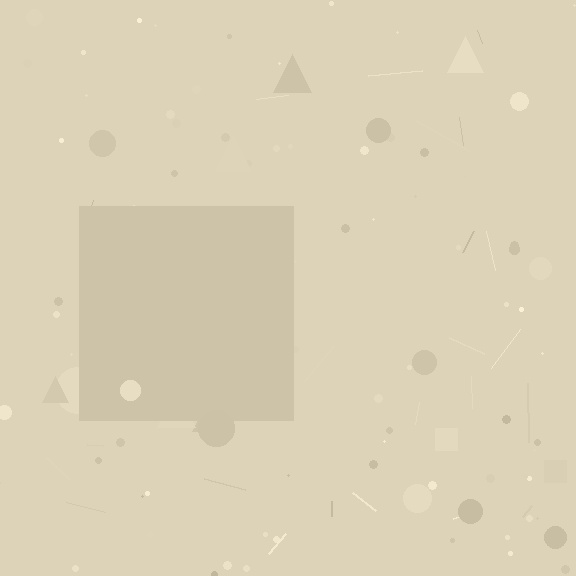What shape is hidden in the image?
A square is hidden in the image.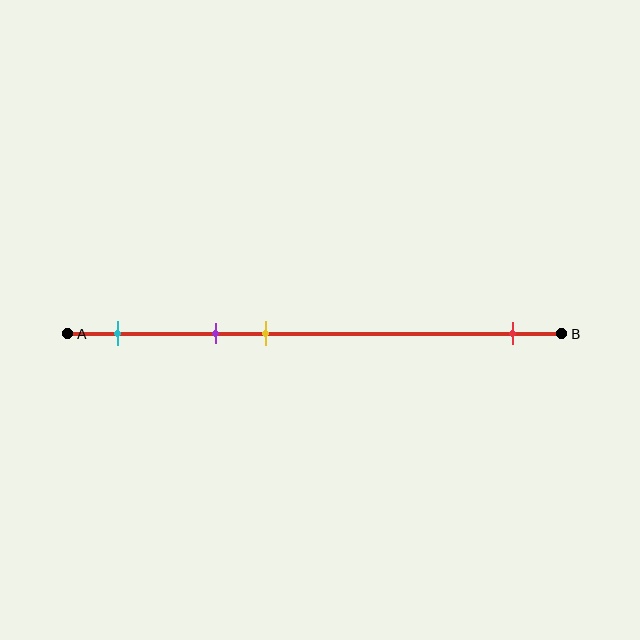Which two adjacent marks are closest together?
The purple and yellow marks are the closest adjacent pair.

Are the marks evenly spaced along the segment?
No, the marks are not evenly spaced.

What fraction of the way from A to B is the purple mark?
The purple mark is approximately 30% (0.3) of the way from A to B.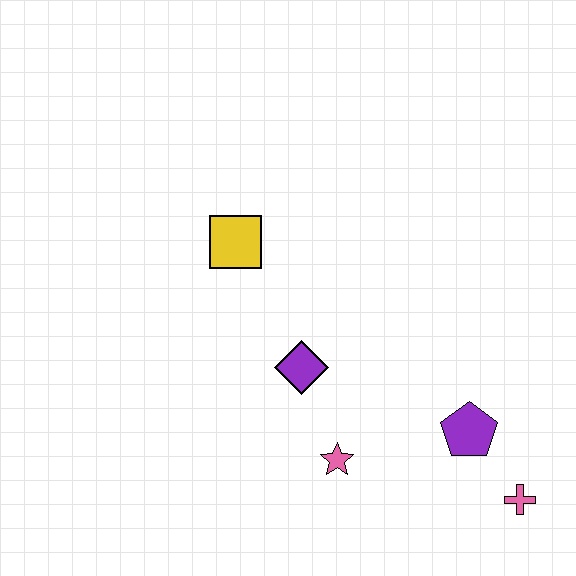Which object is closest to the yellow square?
The purple diamond is closest to the yellow square.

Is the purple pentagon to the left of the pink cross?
Yes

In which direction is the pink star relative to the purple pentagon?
The pink star is to the left of the purple pentagon.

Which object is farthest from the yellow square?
The pink cross is farthest from the yellow square.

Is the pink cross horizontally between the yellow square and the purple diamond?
No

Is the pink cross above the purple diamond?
No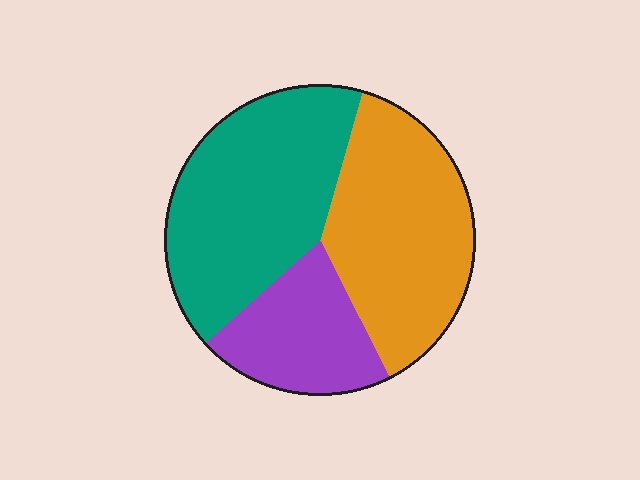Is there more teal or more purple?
Teal.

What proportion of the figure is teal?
Teal covers 41% of the figure.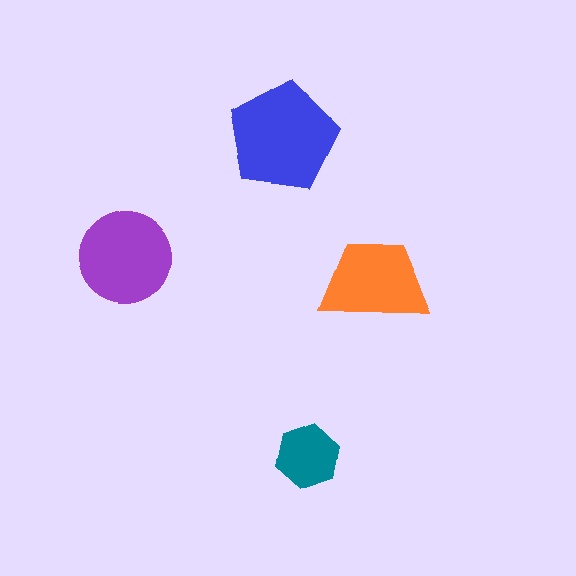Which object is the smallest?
The teal hexagon.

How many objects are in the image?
There are 4 objects in the image.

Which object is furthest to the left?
The purple circle is leftmost.